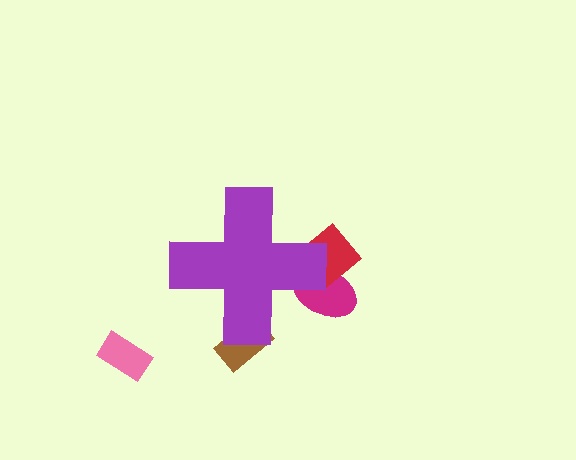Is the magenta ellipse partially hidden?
Yes, the magenta ellipse is partially hidden behind the purple cross.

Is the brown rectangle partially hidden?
Yes, the brown rectangle is partially hidden behind the purple cross.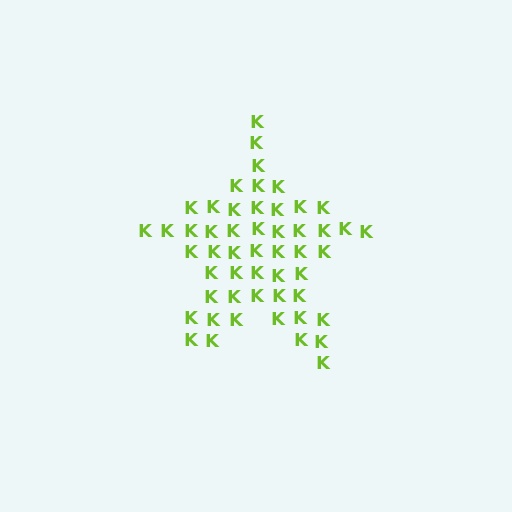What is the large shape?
The large shape is a star.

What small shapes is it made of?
It is made of small letter K's.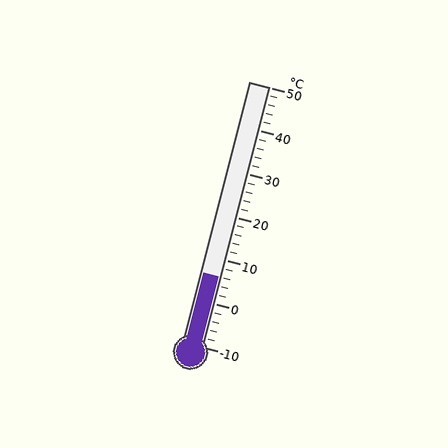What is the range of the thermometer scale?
The thermometer scale ranges from -10°C to 50°C.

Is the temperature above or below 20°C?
The temperature is below 20°C.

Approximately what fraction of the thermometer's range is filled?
The thermometer is filled to approximately 25% of its range.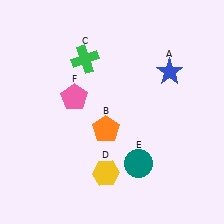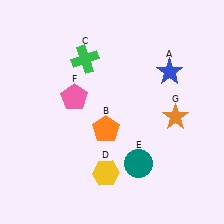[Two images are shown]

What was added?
An orange star (G) was added in Image 2.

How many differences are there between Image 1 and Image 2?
There is 1 difference between the two images.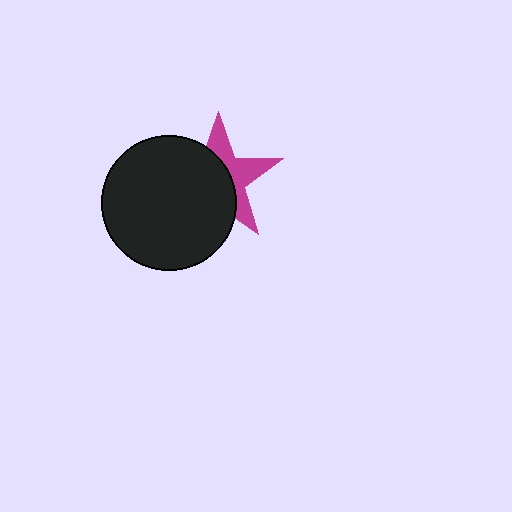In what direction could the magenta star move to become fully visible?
The magenta star could move right. That would shift it out from behind the black circle entirely.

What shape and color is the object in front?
The object in front is a black circle.